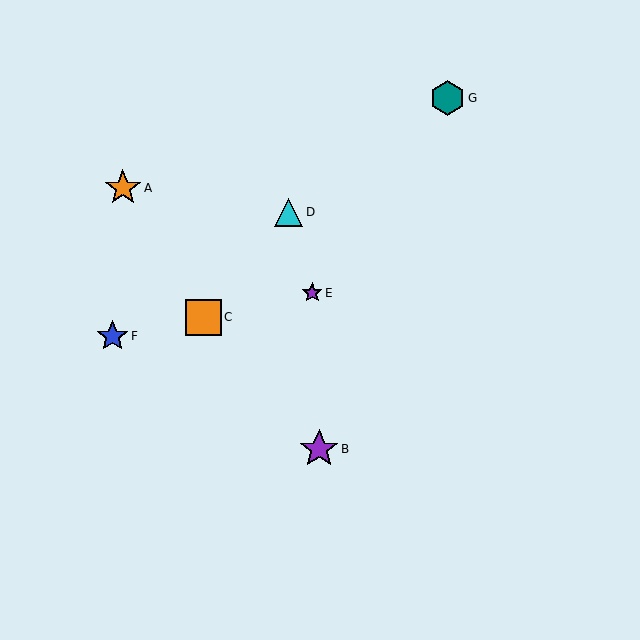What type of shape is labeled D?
Shape D is a cyan triangle.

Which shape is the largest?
The purple star (labeled B) is the largest.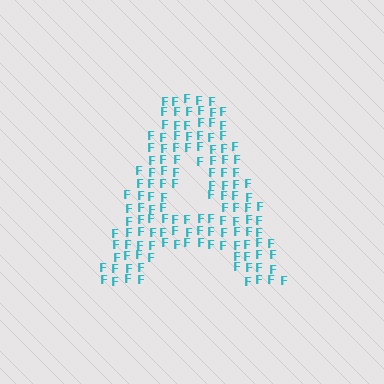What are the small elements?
The small elements are letter F's.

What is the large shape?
The large shape is the letter A.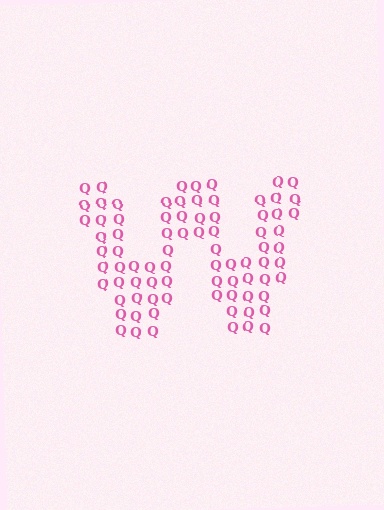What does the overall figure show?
The overall figure shows the letter W.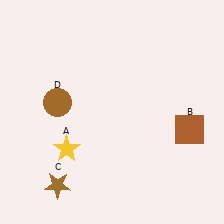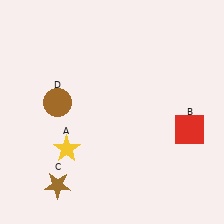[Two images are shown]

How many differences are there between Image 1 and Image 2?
There is 1 difference between the two images.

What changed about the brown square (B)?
In Image 1, B is brown. In Image 2, it changed to red.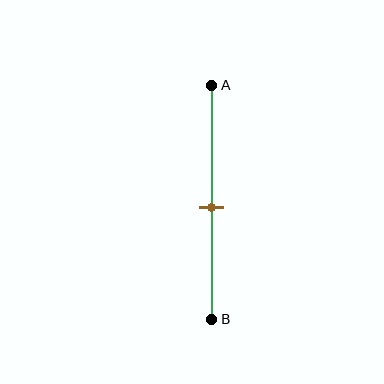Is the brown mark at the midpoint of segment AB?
Yes, the mark is approximately at the midpoint.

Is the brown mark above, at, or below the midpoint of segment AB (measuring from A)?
The brown mark is approximately at the midpoint of segment AB.